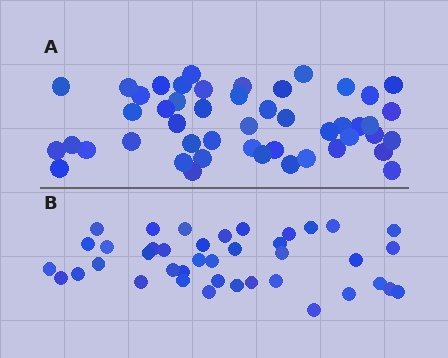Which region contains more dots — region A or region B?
Region A (the top region) has more dots.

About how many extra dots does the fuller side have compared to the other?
Region A has roughly 8 or so more dots than region B.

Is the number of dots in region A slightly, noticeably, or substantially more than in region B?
Region A has only slightly more — the two regions are fairly close. The ratio is roughly 1.2 to 1.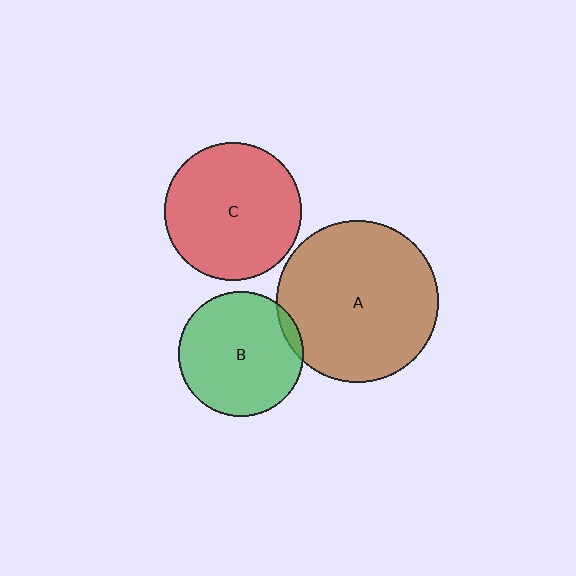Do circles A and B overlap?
Yes.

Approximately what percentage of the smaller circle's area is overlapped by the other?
Approximately 5%.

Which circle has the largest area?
Circle A (brown).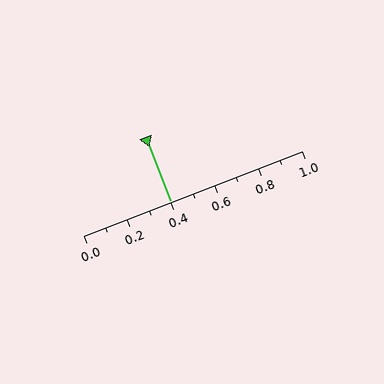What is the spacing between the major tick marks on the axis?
The major ticks are spaced 0.2 apart.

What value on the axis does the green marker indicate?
The marker indicates approximately 0.4.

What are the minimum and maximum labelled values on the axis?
The axis runs from 0.0 to 1.0.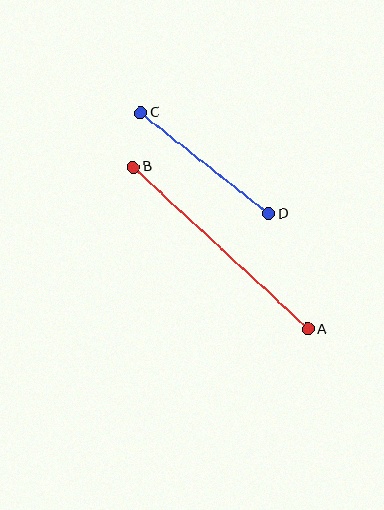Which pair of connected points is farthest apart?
Points A and B are farthest apart.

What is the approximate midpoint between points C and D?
The midpoint is at approximately (205, 163) pixels.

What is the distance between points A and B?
The distance is approximately 238 pixels.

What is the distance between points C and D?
The distance is approximately 163 pixels.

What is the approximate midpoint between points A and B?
The midpoint is at approximately (221, 248) pixels.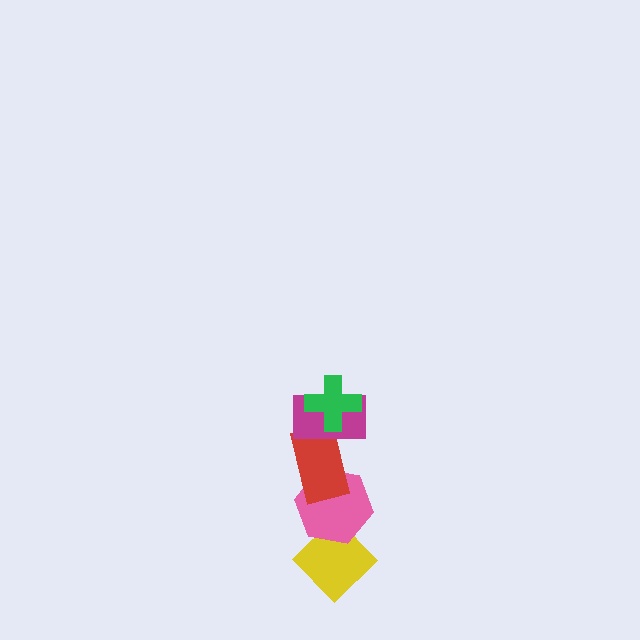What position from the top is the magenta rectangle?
The magenta rectangle is 2nd from the top.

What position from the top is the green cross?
The green cross is 1st from the top.